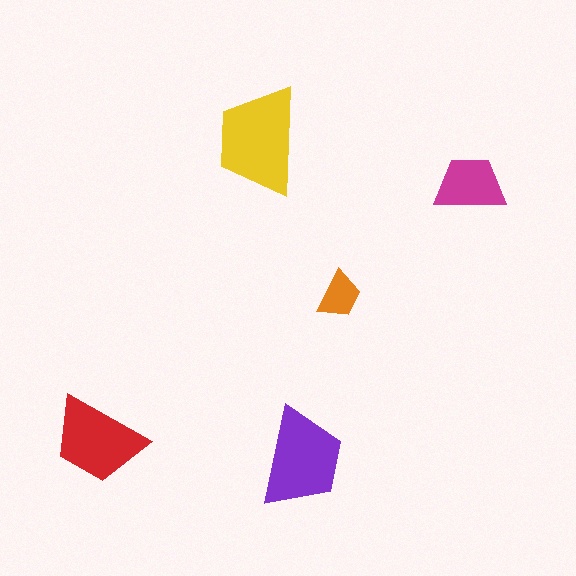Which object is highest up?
The yellow trapezoid is topmost.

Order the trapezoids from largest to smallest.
the yellow one, the purple one, the red one, the magenta one, the orange one.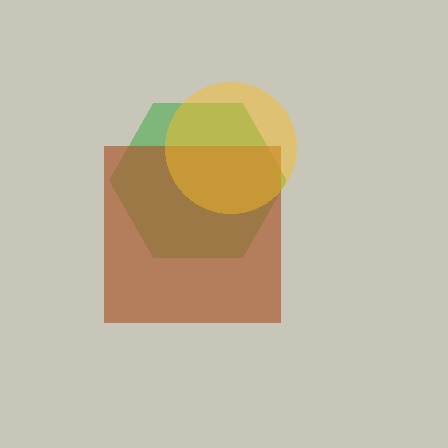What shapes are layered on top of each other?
The layered shapes are: a green hexagon, a brown square, a yellow circle.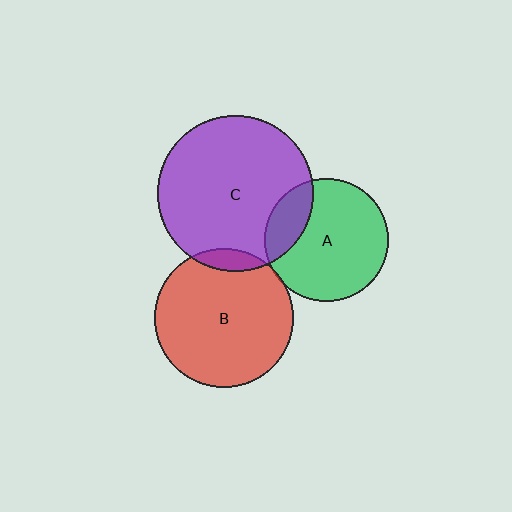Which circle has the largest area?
Circle C (purple).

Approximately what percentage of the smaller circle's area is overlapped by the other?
Approximately 20%.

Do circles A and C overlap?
Yes.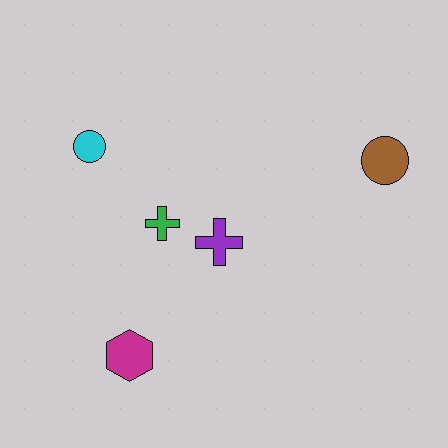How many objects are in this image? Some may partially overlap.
There are 5 objects.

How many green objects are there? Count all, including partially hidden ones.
There is 1 green object.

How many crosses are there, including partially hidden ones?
There are 2 crosses.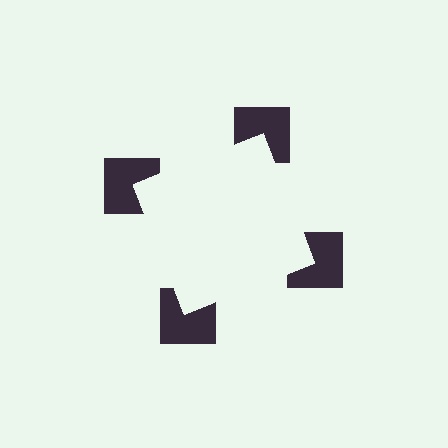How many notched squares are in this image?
There are 4 — one at each vertex of the illusory square.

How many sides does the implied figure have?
4 sides.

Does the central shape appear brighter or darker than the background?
It typically appears slightly brighter than the background, even though no actual brightness change is drawn.